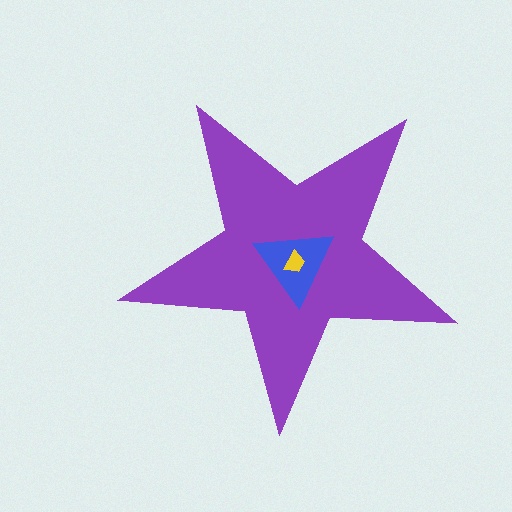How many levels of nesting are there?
3.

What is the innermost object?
The yellow trapezoid.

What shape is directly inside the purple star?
The blue triangle.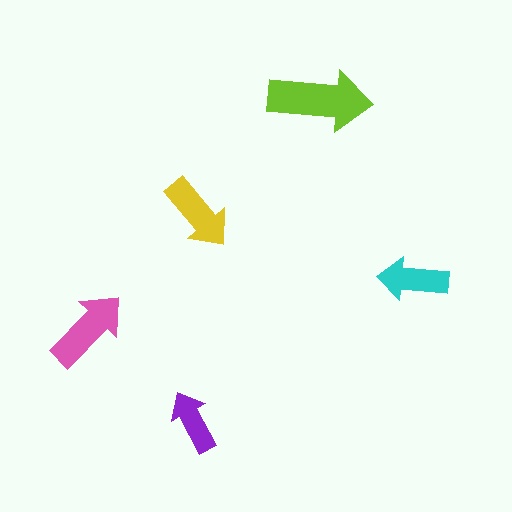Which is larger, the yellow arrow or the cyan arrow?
The yellow one.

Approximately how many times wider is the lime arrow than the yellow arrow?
About 1.5 times wider.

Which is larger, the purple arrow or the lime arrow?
The lime one.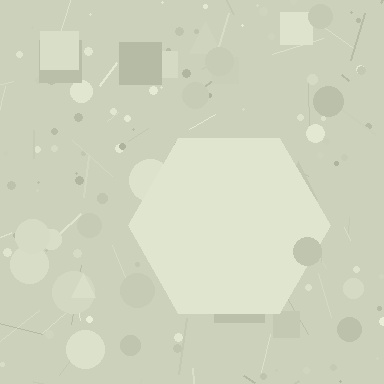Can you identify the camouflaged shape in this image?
The camouflaged shape is a hexagon.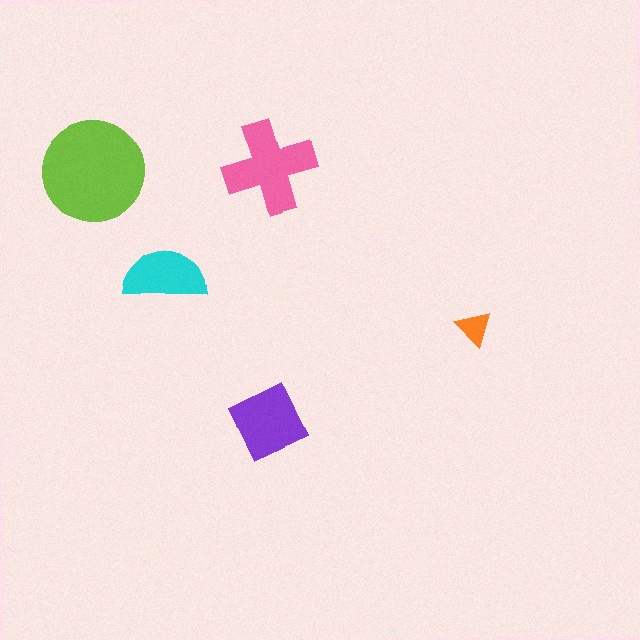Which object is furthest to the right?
The orange triangle is rightmost.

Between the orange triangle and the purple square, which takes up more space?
The purple square.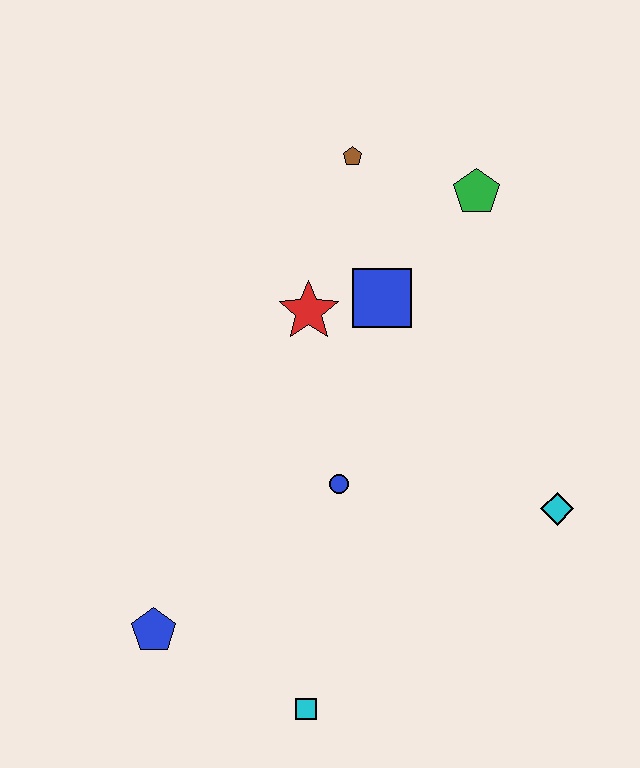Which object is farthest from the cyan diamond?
The blue pentagon is farthest from the cyan diamond.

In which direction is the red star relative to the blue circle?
The red star is above the blue circle.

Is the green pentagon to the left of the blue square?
No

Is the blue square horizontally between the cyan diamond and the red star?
Yes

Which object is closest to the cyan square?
The blue pentagon is closest to the cyan square.